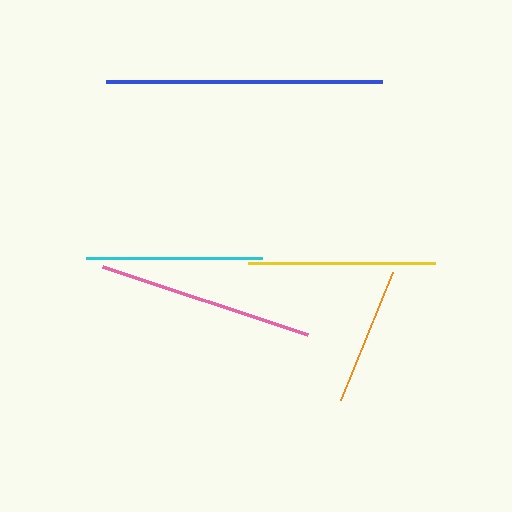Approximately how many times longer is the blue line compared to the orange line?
The blue line is approximately 2.0 times the length of the orange line.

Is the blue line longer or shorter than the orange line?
The blue line is longer than the orange line.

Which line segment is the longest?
The blue line is the longest at approximately 277 pixels.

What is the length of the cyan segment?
The cyan segment is approximately 175 pixels long.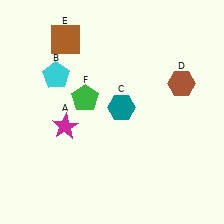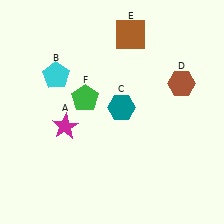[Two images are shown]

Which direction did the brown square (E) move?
The brown square (E) moved right.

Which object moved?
The brown square (E) moved right.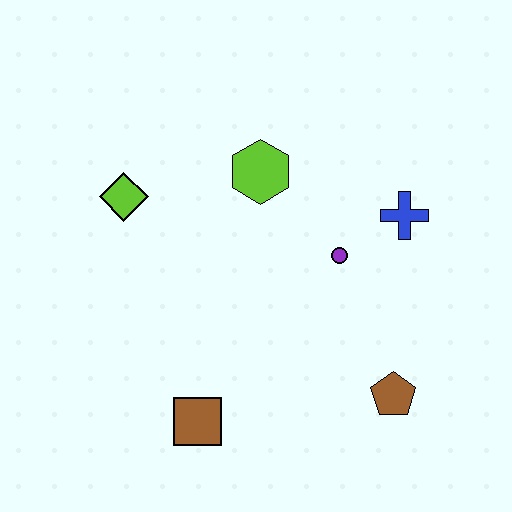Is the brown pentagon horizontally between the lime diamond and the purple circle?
No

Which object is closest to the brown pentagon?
The purple circle is closest to the brown pentagon.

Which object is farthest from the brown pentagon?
The lime diamond is farthest from the brown pentagon.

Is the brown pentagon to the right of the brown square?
Yes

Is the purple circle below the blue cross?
Yes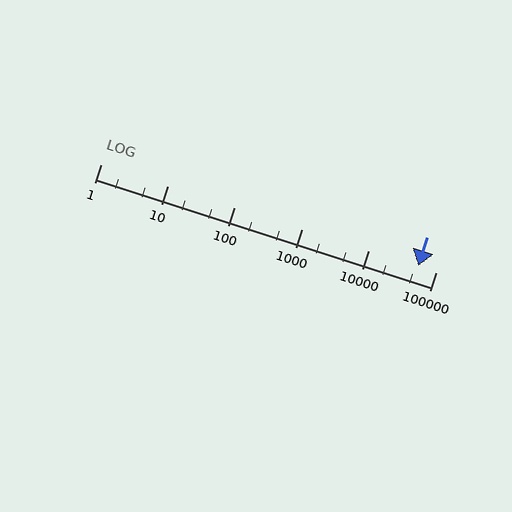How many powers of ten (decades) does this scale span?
The scale spans 5 decades, from 1 to 100000.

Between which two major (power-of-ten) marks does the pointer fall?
The pointer is between 10000 and 100000.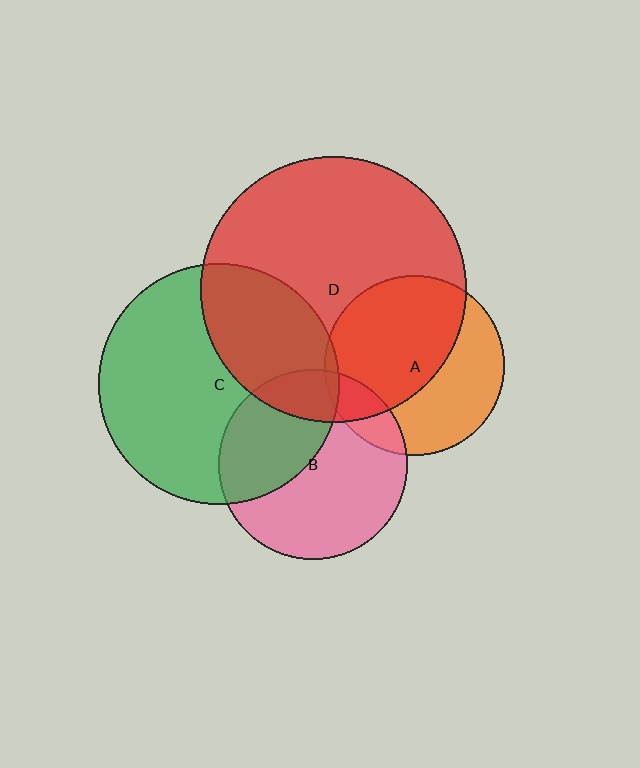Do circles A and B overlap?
Yes.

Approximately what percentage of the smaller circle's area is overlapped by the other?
Approximately 15%.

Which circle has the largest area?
Circle D (red).